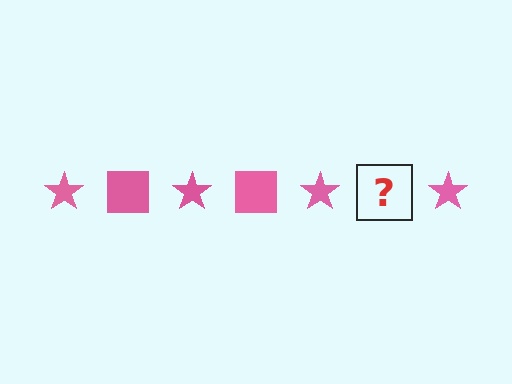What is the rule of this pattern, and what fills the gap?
The rule is that the pattern cycles through star, square shapes in pink. The gap should be filled with a pink square.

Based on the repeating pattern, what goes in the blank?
The blank should be a pink square.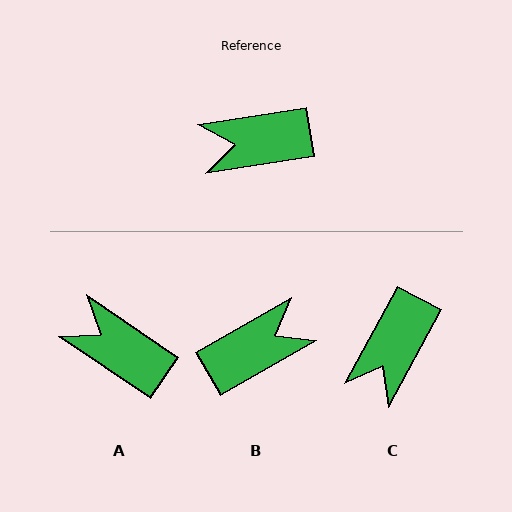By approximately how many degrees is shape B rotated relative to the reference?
Approximately 159 degrees clockwise.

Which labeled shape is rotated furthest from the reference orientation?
B, about 159 degrees away.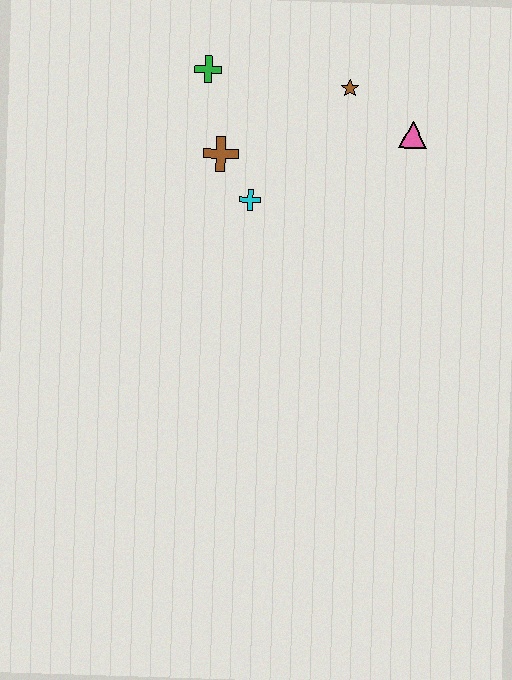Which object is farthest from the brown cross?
The pink triangle is farthest from the brown cross.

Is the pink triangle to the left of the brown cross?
No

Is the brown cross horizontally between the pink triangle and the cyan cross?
No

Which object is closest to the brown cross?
The cyan cross is closest to the brown cross.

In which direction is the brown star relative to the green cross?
The brown star is to the right of the green cross.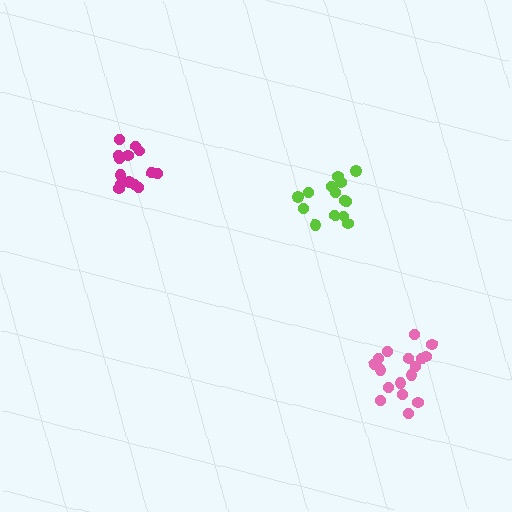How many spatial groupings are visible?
There are 3 spatial groupings.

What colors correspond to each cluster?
The clusters are colored: magenta, pink, lime.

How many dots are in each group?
Group 1: 14 dots, Group 2: 17 dots, Group 3: 14 dots (45 total).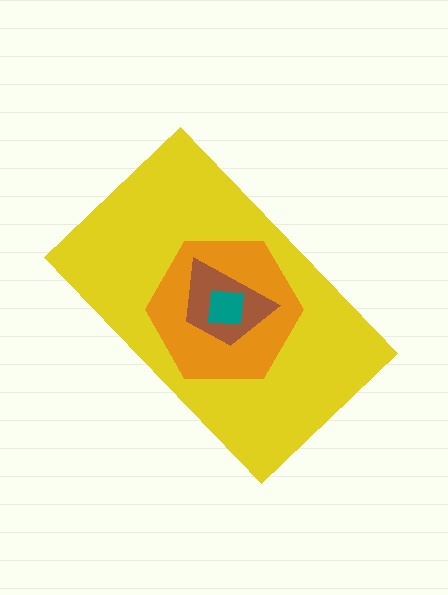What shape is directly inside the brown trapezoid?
The teal square.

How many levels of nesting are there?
4.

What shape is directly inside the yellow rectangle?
The orange hexagon.